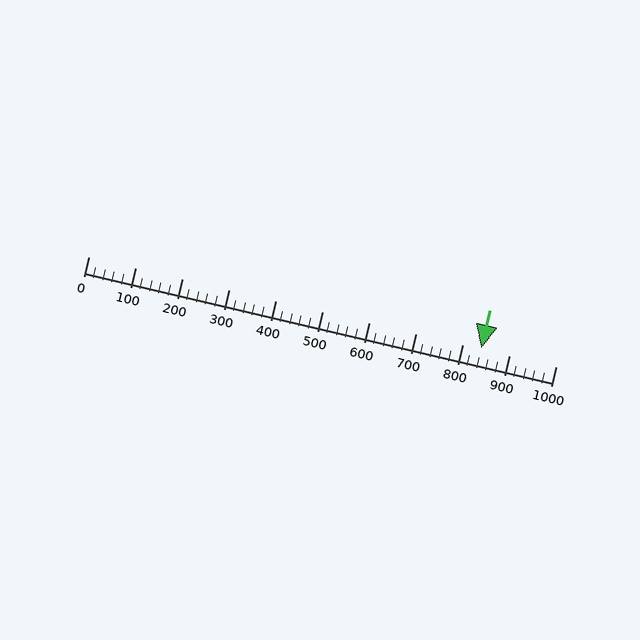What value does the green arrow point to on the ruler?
The green arrow points to approximately 840.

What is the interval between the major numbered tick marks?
The major tick marks are spaced 100 units apart.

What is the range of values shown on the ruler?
The ruler shows values from 0 to 1000.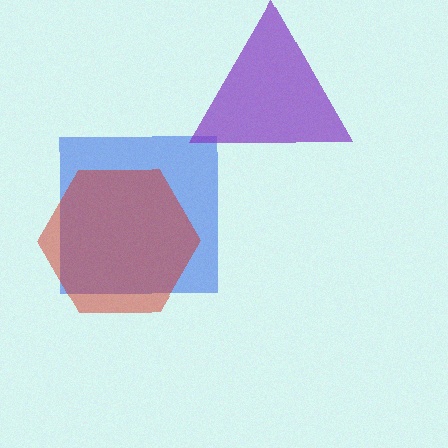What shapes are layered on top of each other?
The layered shapes are: a blue square, a red hexagon, a purple triangle.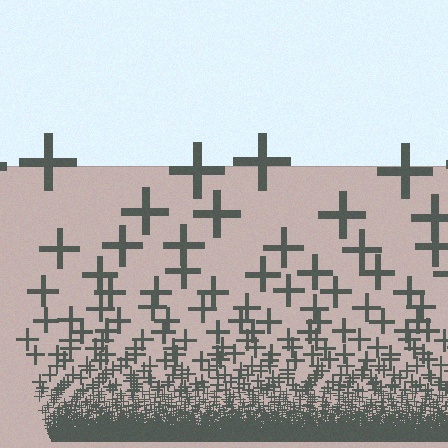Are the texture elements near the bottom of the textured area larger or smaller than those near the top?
Smaller. The gradient is inverted — elements near the bottom are smaller and denser.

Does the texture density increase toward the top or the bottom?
Density increases toward the bottom.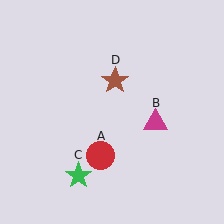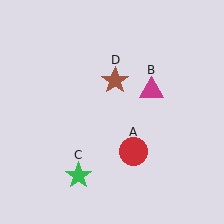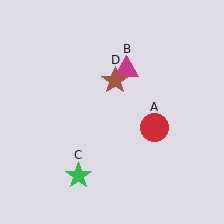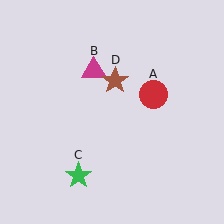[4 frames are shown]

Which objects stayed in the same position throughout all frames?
Green star (object C) and brown star (object D) remained stationary.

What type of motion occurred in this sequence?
The red circle (object A), magenta triangle (object B) rotated counterclockwise around the center of the scene.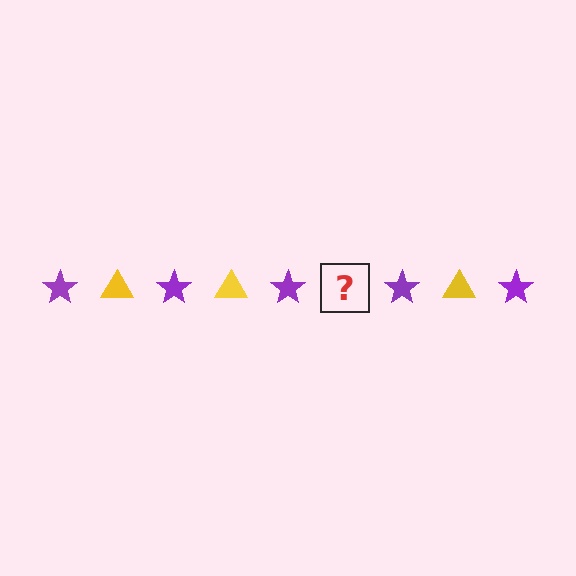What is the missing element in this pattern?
The missing element is a yellow triangle.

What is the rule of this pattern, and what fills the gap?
The rule is that the pattern alternates between purple star and yellow triangle. The gap should be filled with a yellow triangle.